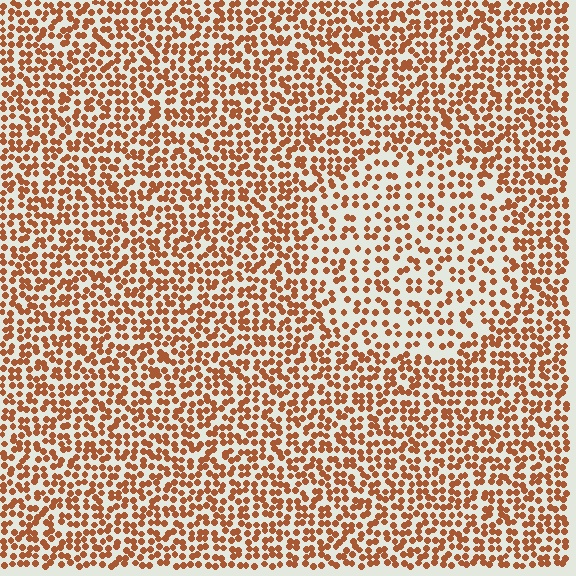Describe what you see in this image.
The image contains small brown elements arranged at two different densities. A circle-shaped region is visible where the elements are less densely packed than the surrounding area.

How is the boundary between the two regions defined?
The boundary is defined by a change in element density (approximately 1.7x ratio). All elements are the same color, size, and shape.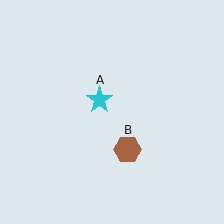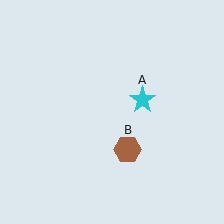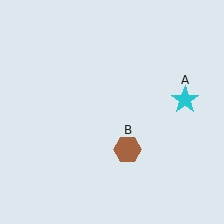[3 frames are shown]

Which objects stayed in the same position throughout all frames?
Brown hexagon (object B) remained stationary.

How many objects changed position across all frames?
1 object changed position: cyan star (object A).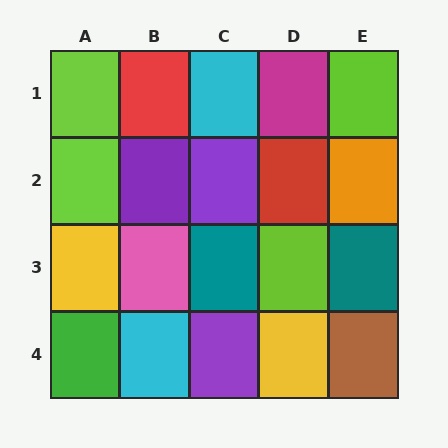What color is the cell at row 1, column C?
Cyan.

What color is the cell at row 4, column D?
Yellow.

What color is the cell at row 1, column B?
Red.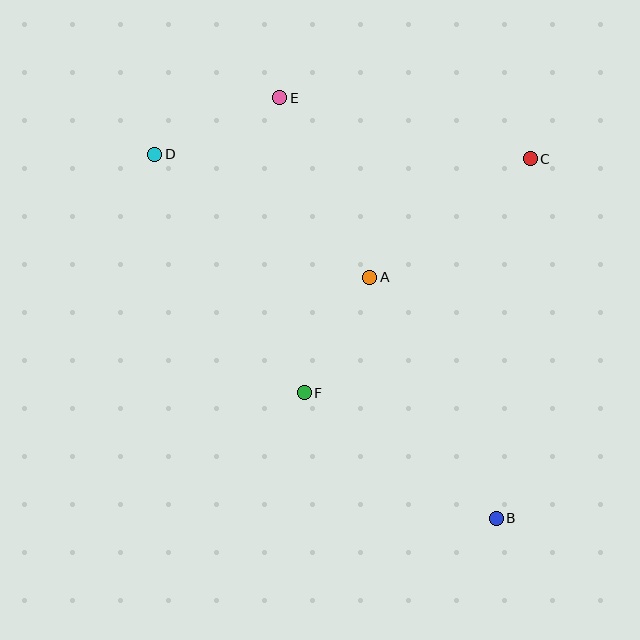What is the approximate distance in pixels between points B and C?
The distance between B and C is approximately 361 pixels.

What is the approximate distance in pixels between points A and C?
The distance between A and C is approximately 200 pixels.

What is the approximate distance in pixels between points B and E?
The distance between B and E is approximately 473 pixels.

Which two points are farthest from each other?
Points B and D are farthest from each other.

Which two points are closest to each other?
Points A and F are closest to each other.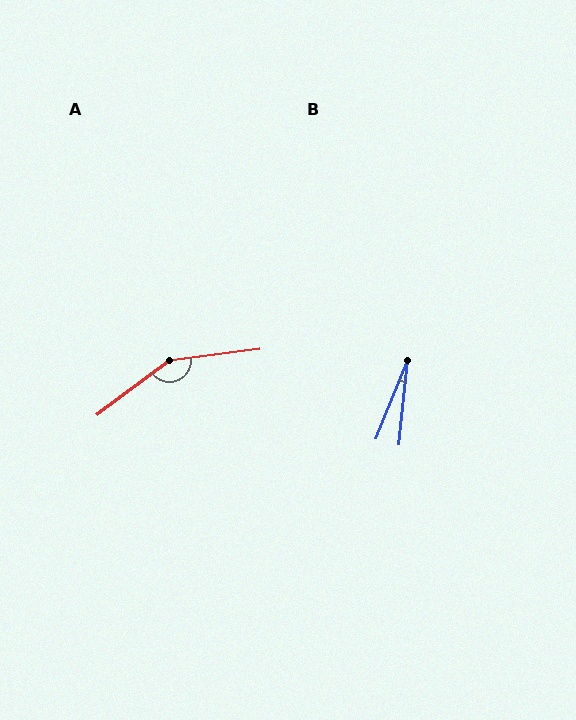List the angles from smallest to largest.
B (16°), A (151°).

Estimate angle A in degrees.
Approximately 151 degrees.